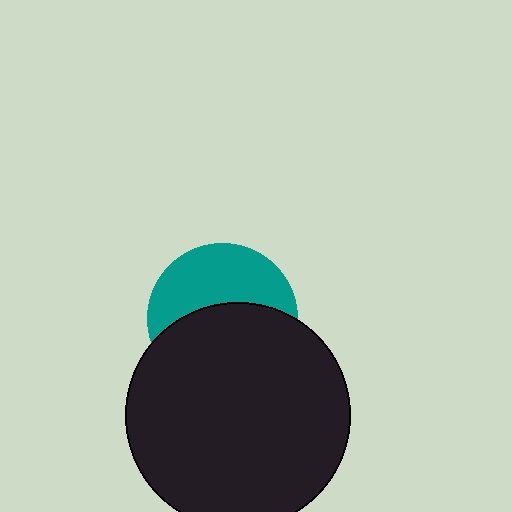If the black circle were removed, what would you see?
You would see the complete teal circle.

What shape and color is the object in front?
The object in front is a black circle.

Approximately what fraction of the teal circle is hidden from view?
Roughly 55% of the teal circle is hidden behind the black circle.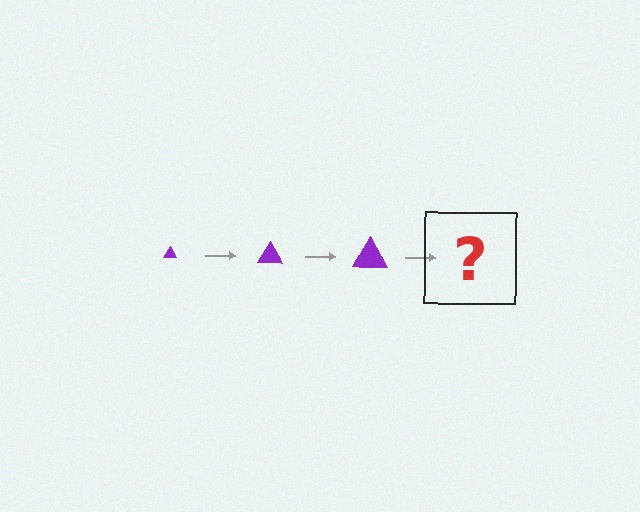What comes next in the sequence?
The next element should be a purple triangle, larger than the previous one.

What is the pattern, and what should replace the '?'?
The pattern is that the triangle gets progressively larger each step. The '?' should be a purple triangle, larger than the previous one.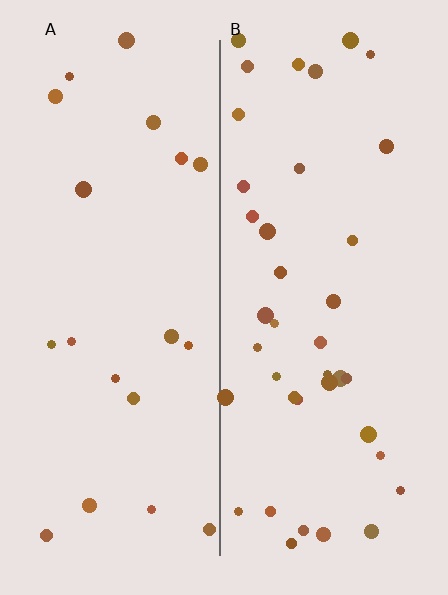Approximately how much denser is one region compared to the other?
Approximately 2.0× — region B over region A.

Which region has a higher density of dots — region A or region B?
B (the right).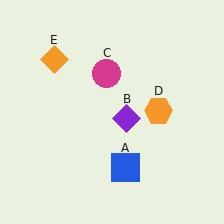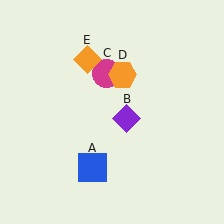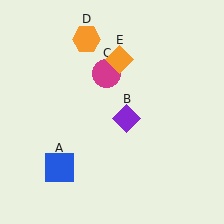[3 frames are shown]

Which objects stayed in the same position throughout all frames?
Purple diamond (object B) and magenta circle (object C) remained stationary.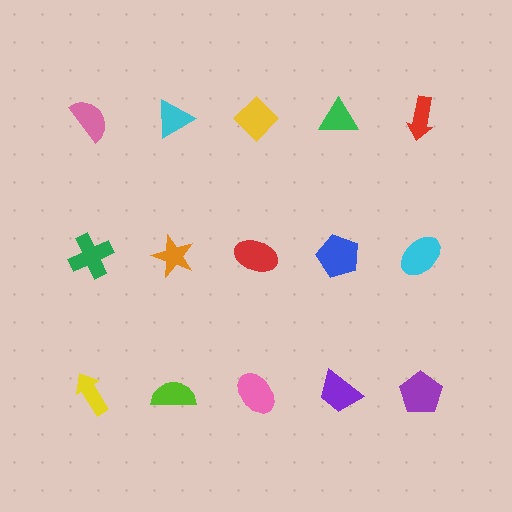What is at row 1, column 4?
A green triangle.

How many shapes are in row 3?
5 shapes.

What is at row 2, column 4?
A blue pentagon.